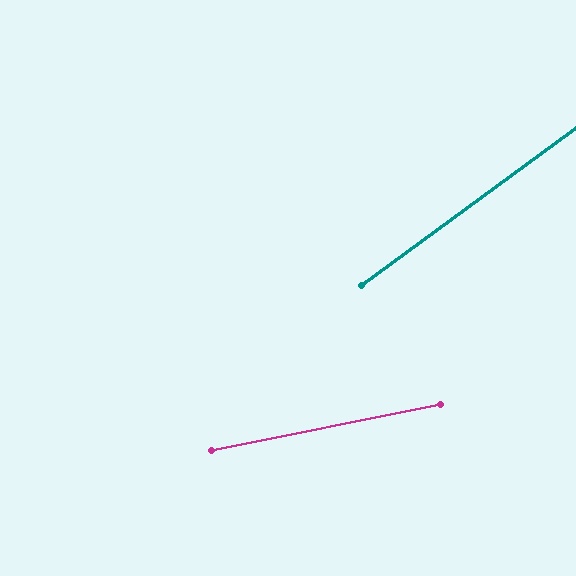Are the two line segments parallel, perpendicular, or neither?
Neither parallel nor perpendicular — they differ by about 25°.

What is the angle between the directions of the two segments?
Approximately 25 degrees.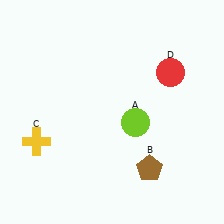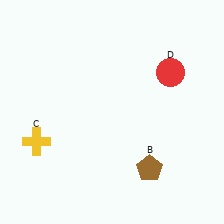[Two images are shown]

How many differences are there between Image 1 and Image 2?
There is 1 difference between the two images.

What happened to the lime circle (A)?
The lime circle (A) was removed in Image 2. It was in the bottom-right area of Image 1.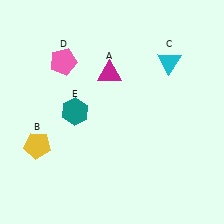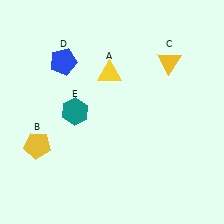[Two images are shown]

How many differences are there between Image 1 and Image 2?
There are 3 differences between the two images.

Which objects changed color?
A changed from magenta to yellow. C changed from cyan to yellow. D changed from pink to blue.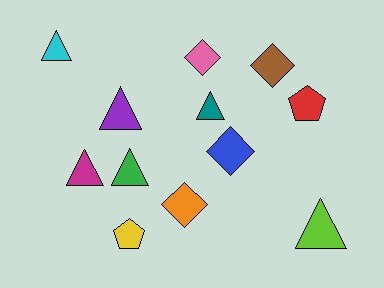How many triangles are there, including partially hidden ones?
There are 6 triangles.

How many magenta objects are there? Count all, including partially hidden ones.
There is 1 magenta object.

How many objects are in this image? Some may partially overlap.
There are 12 objects.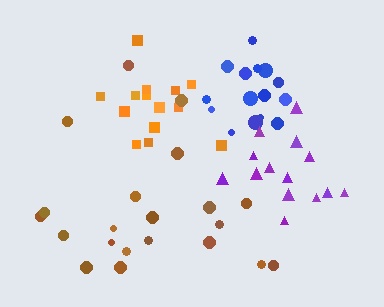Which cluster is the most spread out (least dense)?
Brown.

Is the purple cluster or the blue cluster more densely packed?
Blue.